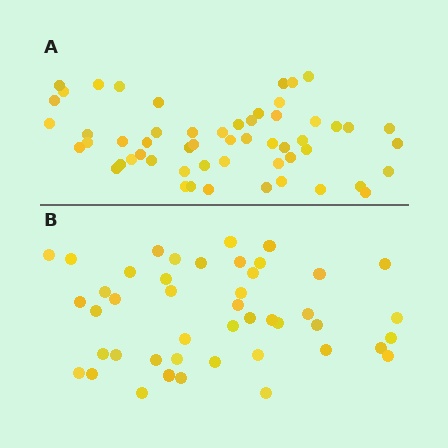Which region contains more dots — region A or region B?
Region A (the top region) has more dots.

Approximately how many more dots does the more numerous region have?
Region A has roughly 10 or so more dots than region B.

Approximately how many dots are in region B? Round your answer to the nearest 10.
About 40 dots. (The exact count is 45, which rounds to 40.)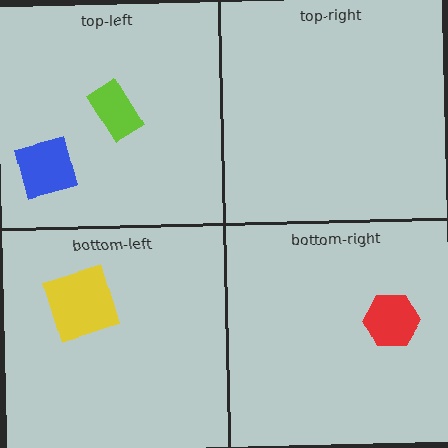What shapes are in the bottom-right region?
The red hexagon.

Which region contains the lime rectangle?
The top-left region.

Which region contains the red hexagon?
The bottom-right region.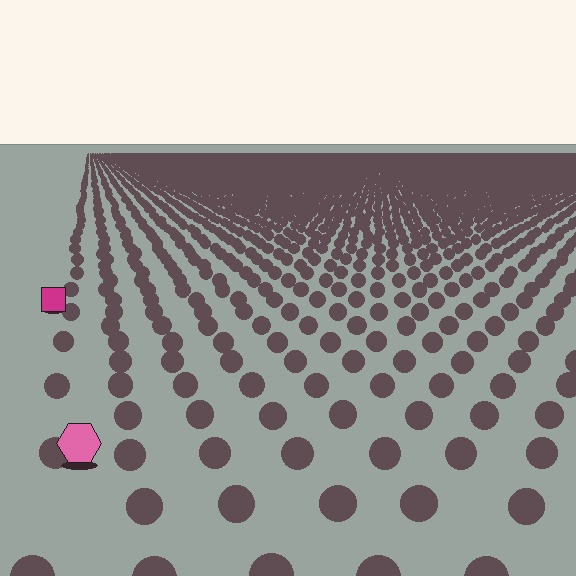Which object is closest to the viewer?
The pink hexagon is closest. The texture marks near it are larger and more spread out.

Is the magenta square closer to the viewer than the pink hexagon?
No. The pink hexagon is closer — you can tell from the texture gradient: the ground texture is coarser near it.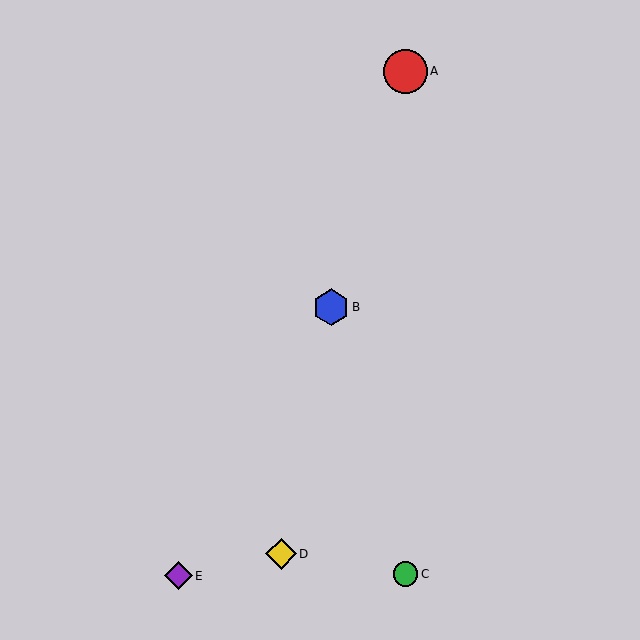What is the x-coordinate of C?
Object C is at x≈406.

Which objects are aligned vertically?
Objects A, C are aligned vertically.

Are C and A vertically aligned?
Yes, both are at x≈406.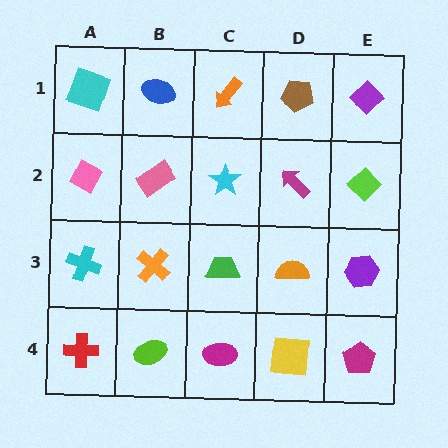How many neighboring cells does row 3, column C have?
4.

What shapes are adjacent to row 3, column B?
A pink rectangle (row 2, column B), a lime ellipse (row 4, column B), a cyan cross (row 3, column A), a green trapezoid (row 3, column C).